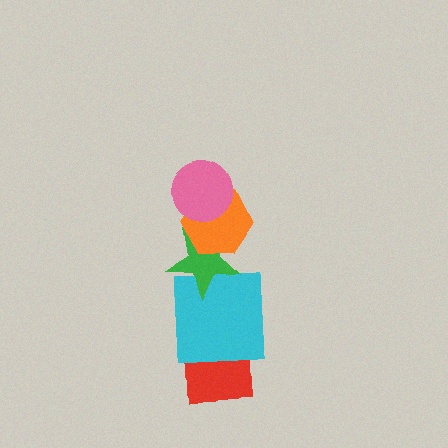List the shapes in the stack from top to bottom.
From top to bottom: the pink circle, the orange hexagon, the green star, the cyan square, the red square.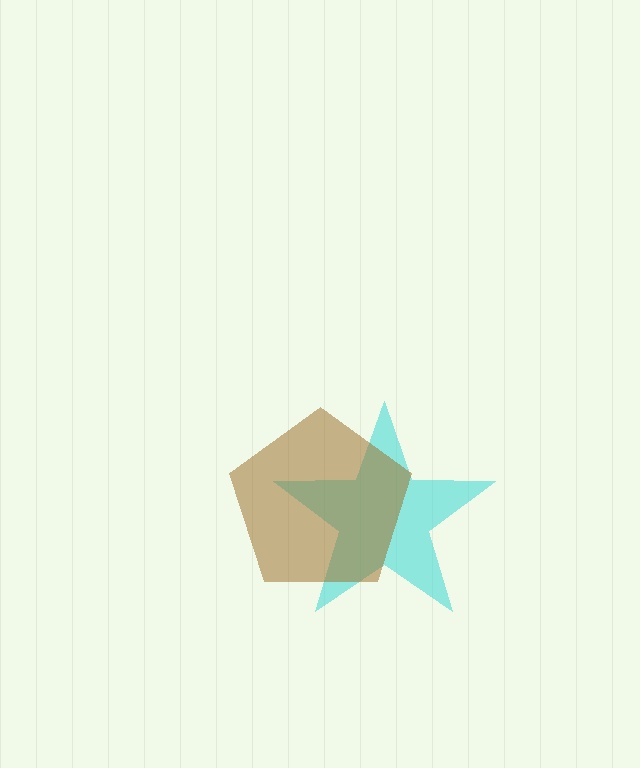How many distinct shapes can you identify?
There are 2 distinct shapes: a cyan star, a brown pentagon.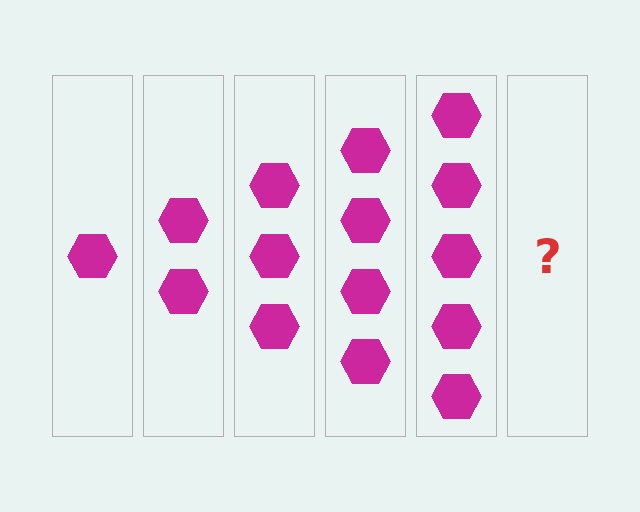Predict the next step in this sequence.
The next step is 6 hexagons.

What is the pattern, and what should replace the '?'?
The pattern is that each step adds one more hexagon. The '?' should be 6 hexagons.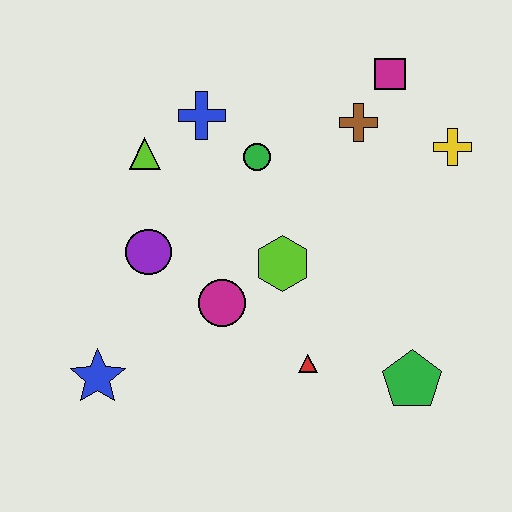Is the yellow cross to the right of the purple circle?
Yes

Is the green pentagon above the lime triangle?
No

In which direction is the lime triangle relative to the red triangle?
The lime triangle is above the red triangle.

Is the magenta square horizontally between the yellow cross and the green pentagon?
No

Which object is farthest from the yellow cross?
The blue star is farthest from the yellow cross.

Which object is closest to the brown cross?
The magenta square is closest to the brown cross.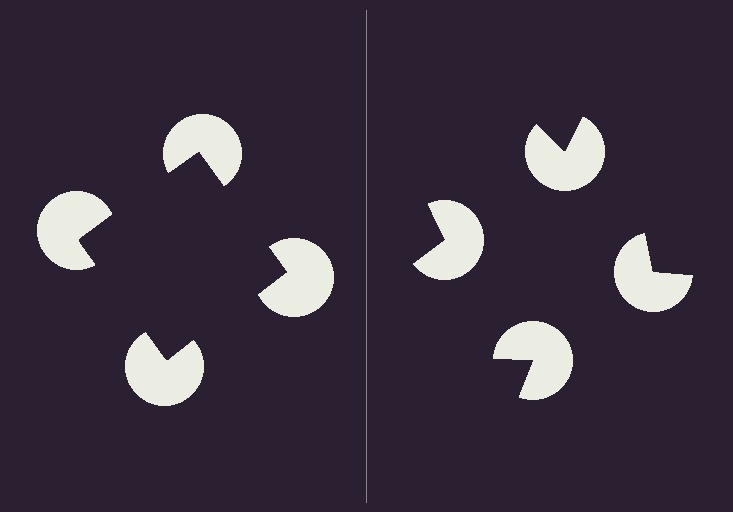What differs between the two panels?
The pac-man discs are positioned identically on both sides; only the wedge orientations differ. On the left they align to a square; on the right they are misaligned.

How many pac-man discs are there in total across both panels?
8 — 4 on each side.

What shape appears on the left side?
An illusory square.